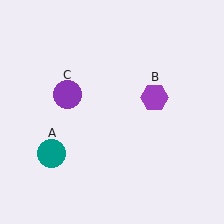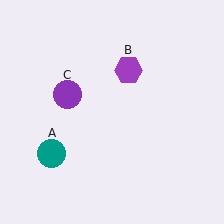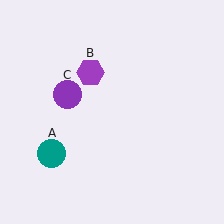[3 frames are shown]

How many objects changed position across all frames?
1 object changed position: purple hexagon (object B).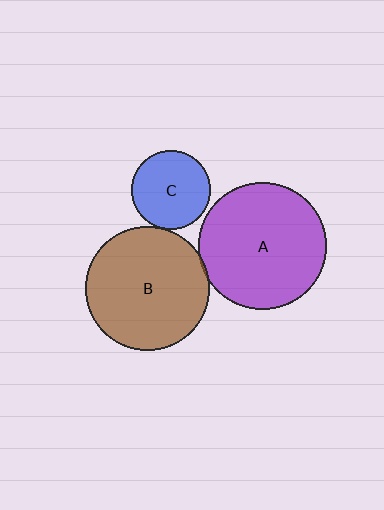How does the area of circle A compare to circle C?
Approximately 2.6 times.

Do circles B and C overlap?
Yes.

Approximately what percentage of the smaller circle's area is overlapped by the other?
Approximately 5%.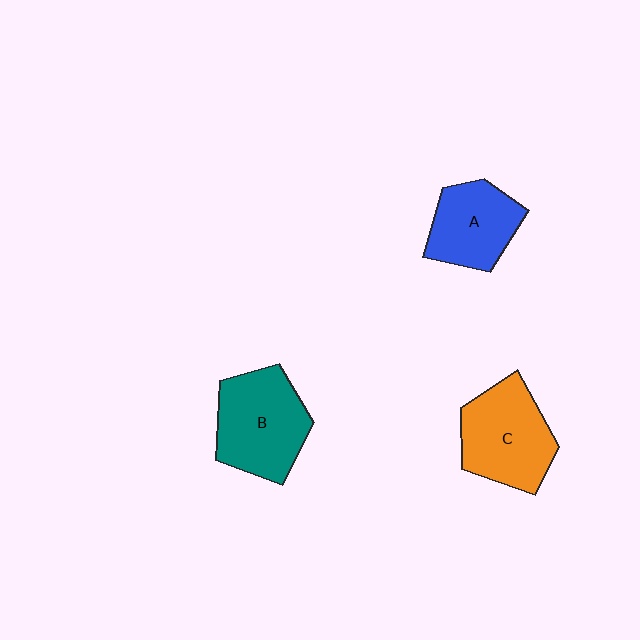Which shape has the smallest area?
Shape A (blue).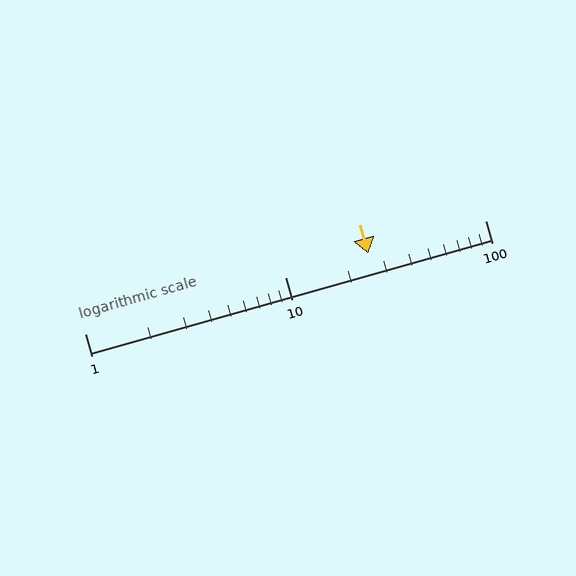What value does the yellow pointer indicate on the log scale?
The pointer indicates approximately 26.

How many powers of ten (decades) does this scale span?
The scale spans 2 decades, from 1 to 100.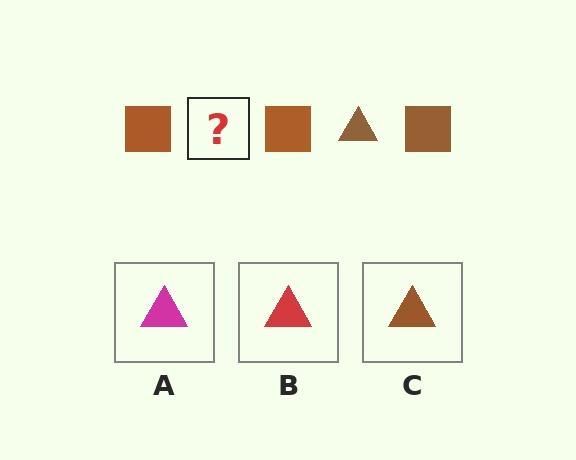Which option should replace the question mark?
Option C.